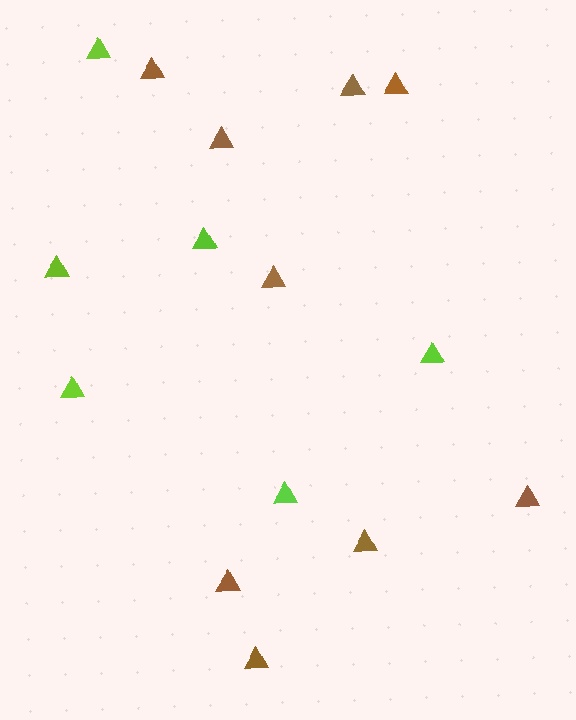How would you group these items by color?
There are 2 groups: one group of lime triangles (6) and one group of brown triangles (9).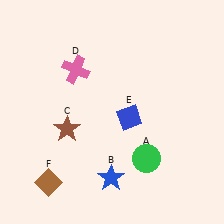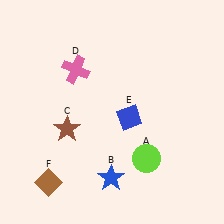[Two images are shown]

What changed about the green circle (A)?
In Image 1, A is green. In Image 2, it changed to lime.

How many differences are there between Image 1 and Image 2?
There is 1 difference between the two images.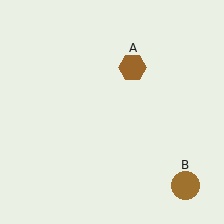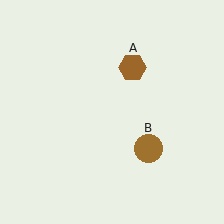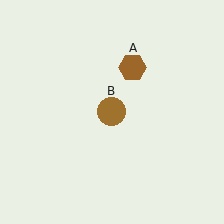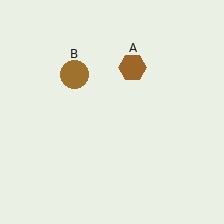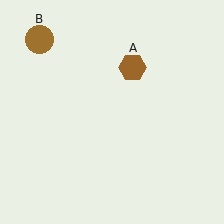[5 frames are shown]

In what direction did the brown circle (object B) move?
The brown circle (object B) moved up and to the left.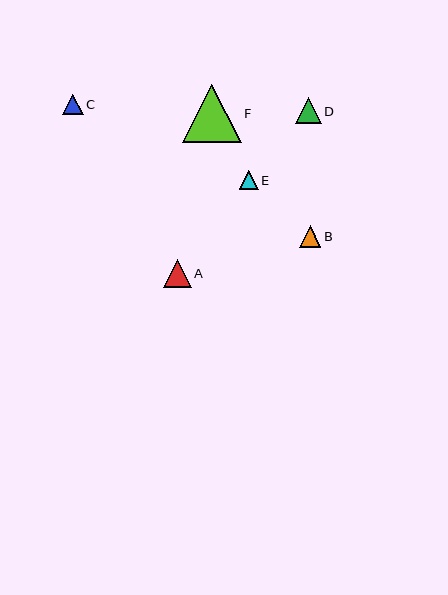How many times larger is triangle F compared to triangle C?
Triangle F is approximately 2.8 times the size of triangle C.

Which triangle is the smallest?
Triangle E is the smallest with a size of approximately 19 pixels.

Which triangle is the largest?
Triangle F is the largest with a size of approximately 59 pixels.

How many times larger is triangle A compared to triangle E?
Triangle A is approximately 1.5 times the size of triangle E.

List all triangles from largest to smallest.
From largest to smallest: F, A, D, B, C, E.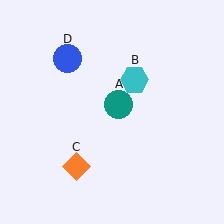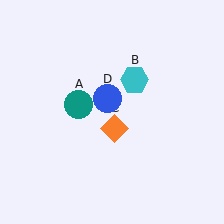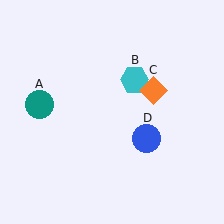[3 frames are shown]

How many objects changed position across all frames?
3 objects changed position: teal circle (object A), orange diamond (object C), blue circle (object D).